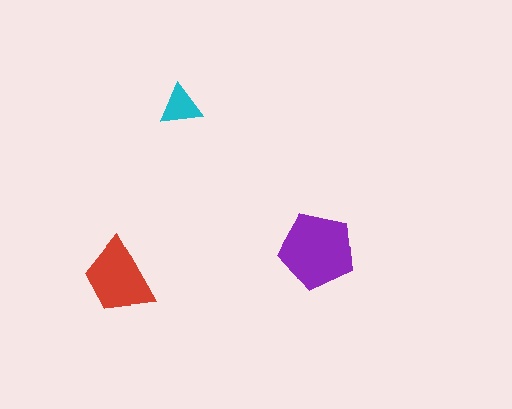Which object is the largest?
The purple pentagon.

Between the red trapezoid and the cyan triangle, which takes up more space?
The red trapezoid.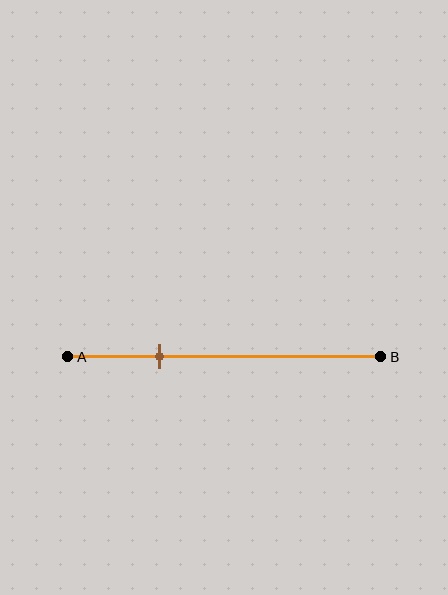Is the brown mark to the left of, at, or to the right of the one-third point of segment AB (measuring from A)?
The brown mark is to the left of the one-third point of segment AB.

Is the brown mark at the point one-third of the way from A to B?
No, the mark is at about 30% from A, not at the 33% one-third point.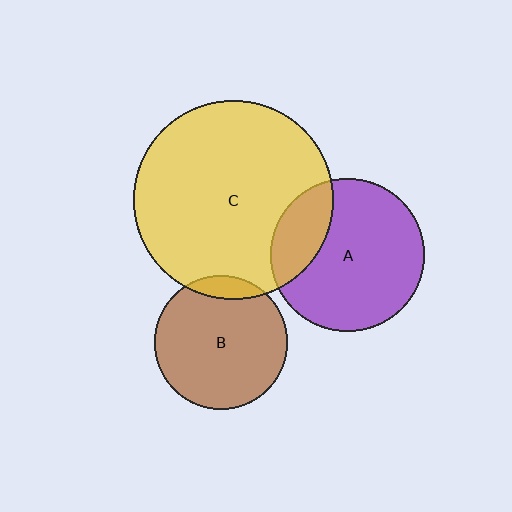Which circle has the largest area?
Circle C (yellow).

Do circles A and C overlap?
Yes.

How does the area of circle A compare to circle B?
Approximately 1.3 times.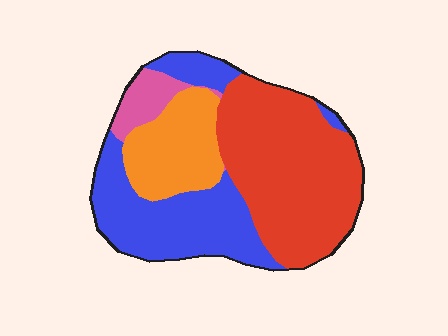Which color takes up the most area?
Red, at roughly 45%.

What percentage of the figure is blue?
Blue takes up about one third (1/3) of the figure.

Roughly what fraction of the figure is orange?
Orange takes up about one sixth (1/6) of the figure.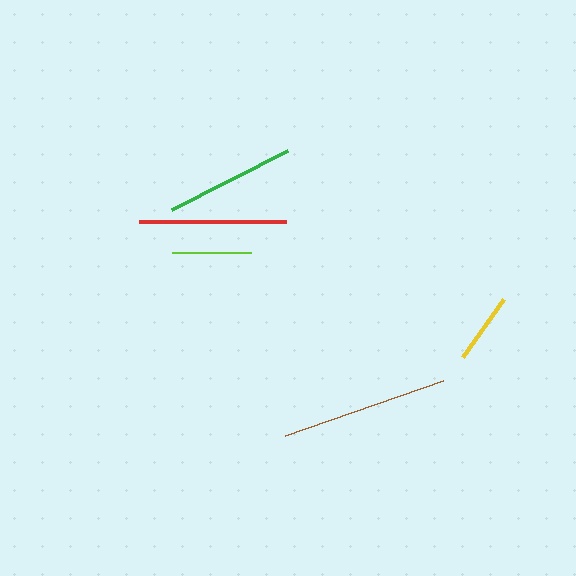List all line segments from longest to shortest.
From longest to shortest: brown, red, green, lime, yellow.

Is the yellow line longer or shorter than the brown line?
The brown line is longer than the yellow line.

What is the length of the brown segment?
The brown segment is approximately 167 pixels long.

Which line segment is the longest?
The brown line is the longest at approximately 167 pixels.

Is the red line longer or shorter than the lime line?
The red line is longer than the lime line.